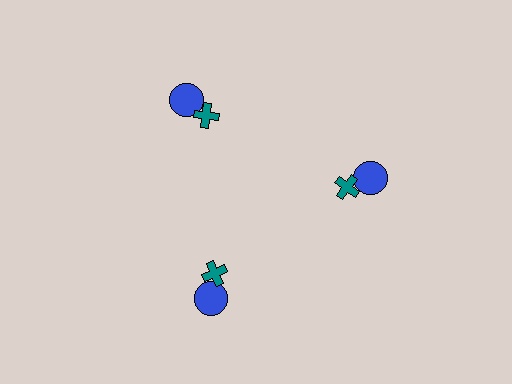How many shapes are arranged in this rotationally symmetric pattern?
There are 6 shapes, arranged in 3 groups of 2.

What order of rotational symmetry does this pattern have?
This pattern has 3-fold rotational symmetry.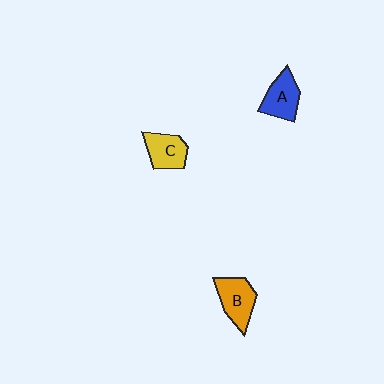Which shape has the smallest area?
Shape C (yellow).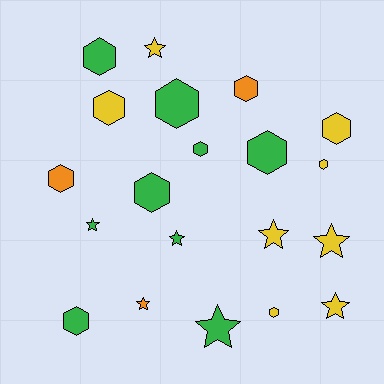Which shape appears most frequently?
Hexagon, with 12 objects.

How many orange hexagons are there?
There are 2 orange hexagons.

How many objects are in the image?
There are 20 objects.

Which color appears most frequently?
Green, with 9 objects.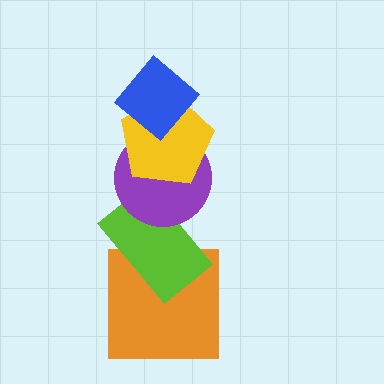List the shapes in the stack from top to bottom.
From top to bottom: the blue diamond, the yellow pentagon, the purple circle, the lime rectangle, the orange square.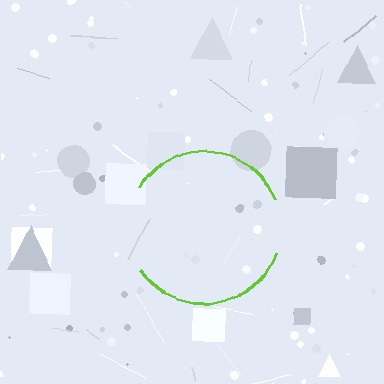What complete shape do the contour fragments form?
The contour fragments form a circle.